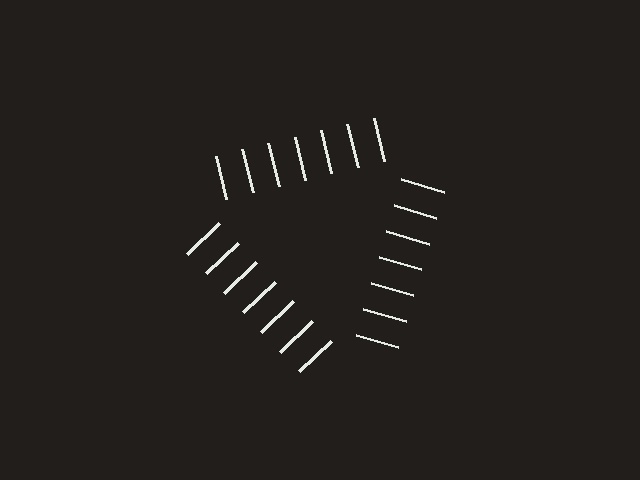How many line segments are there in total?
21 — 7 along each of the 3 edges.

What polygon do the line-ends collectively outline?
An illusory triangle — the line segments terminate on its edges but no continuous stroke is drawn.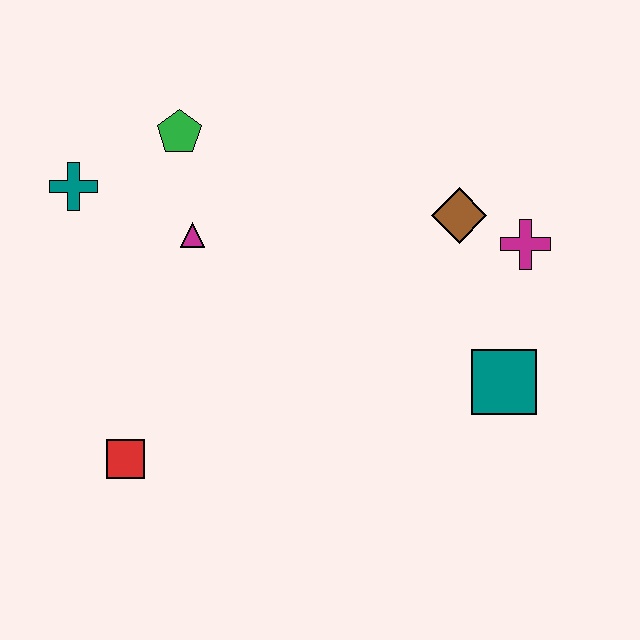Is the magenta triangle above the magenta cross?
Yes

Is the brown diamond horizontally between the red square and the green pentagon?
No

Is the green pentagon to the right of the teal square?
No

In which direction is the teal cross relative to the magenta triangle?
The teal cross is to the left of the magenta triangle.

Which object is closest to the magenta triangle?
The green pentagon is closest to the magenta triangle.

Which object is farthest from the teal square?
The teal cross is farthest from the teal square.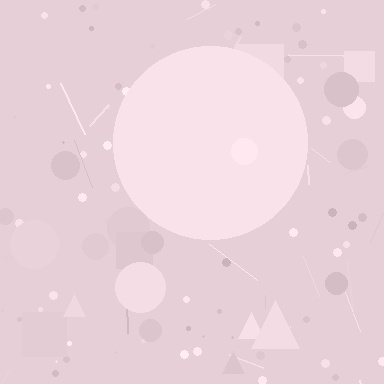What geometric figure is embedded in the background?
A circle is embedded in the background.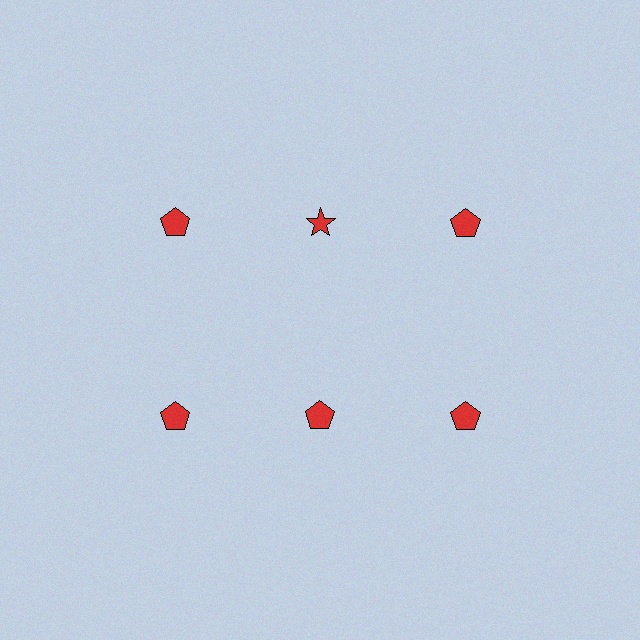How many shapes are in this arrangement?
There are 6 shapes arranged in a grid pattern.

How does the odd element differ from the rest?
It has a different shape: star instead of pentagon.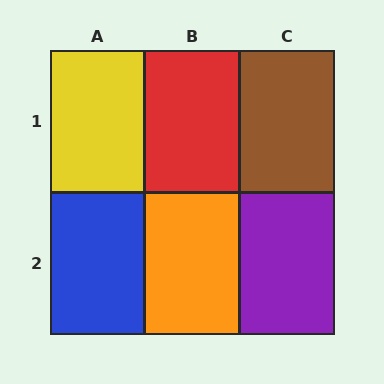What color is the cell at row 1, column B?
Red.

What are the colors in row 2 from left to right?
Blue, orange, purple.